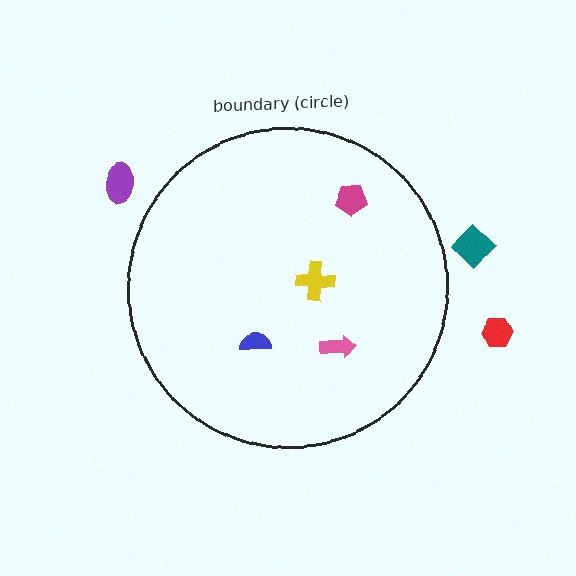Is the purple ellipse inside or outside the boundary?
Outside.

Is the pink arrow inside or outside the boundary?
Inside.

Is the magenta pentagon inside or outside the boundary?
Inside.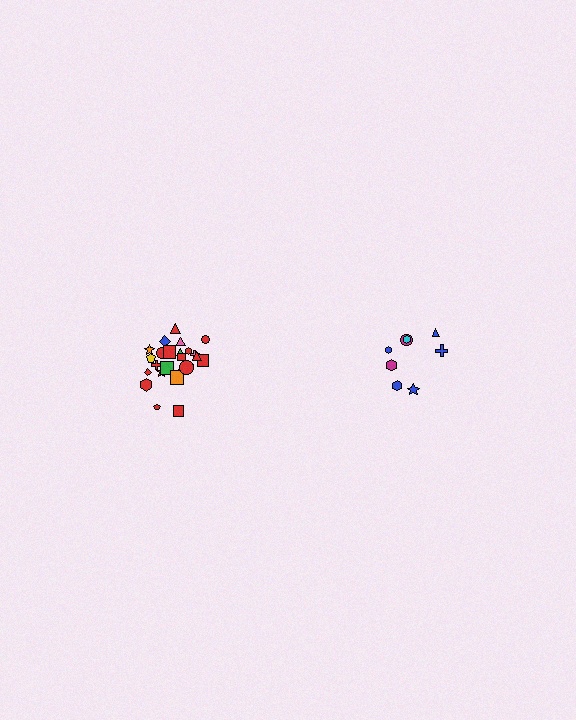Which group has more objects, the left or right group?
The left group.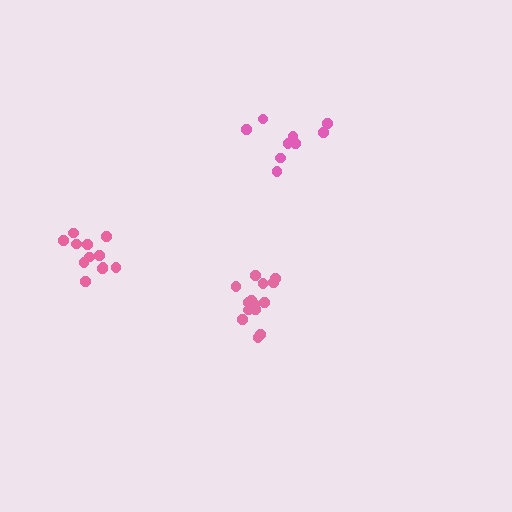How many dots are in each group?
Group 1: 9 dots, Group 2: 12 dots, Group 3: 14 dots (35 total).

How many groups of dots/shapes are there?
There are 3 groups.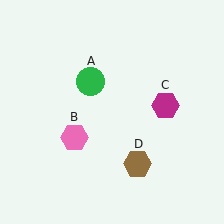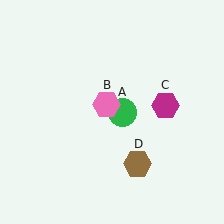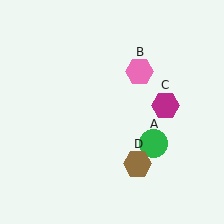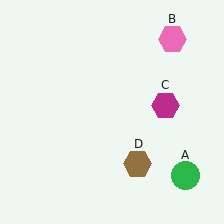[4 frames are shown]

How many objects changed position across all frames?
2 objects changed position: green circle (object A), pink hexagon (object B).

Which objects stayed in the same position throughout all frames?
Magenta hexagon (object C) and brown hexagon (object D) remained stationary.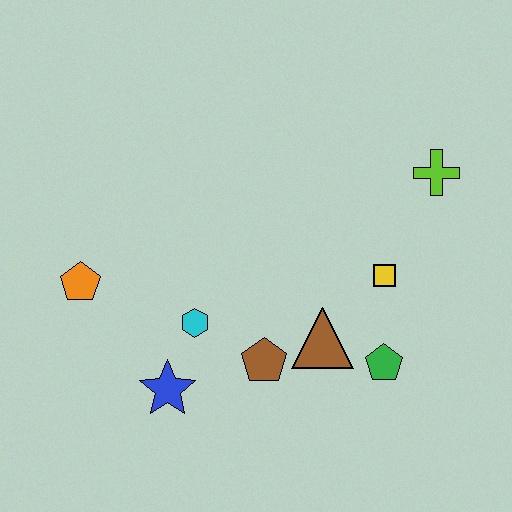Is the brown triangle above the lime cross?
No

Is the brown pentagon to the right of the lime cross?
No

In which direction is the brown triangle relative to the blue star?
The brown triangle is to the right of the blue star.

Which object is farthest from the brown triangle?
The orange pentagon is farthest from the brown triangle.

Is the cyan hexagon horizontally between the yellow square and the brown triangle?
No